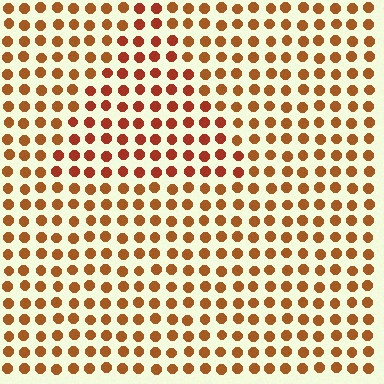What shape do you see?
I see a triangle.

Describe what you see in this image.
The image is filled with small brown elements in a uniform arrangement. A triangle-shaped region is visible where the elements are tinted to a slightly different hue, forming a subtle color boundary.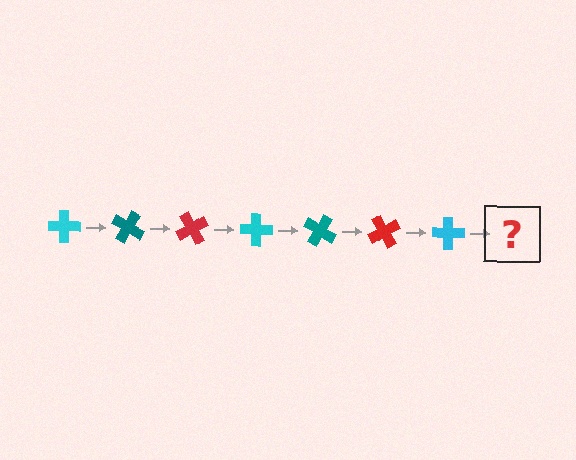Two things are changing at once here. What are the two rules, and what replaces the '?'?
The two rules are that it rotates 30 degrees each step and the color cycles through cyan, teal, and red. The '?' should be a teal cross, rotated 210 degrees from the start.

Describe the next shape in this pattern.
It should be a teal cross, rotated 210 degrees from the start.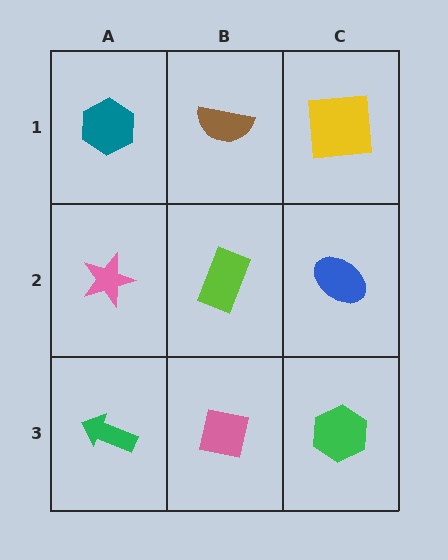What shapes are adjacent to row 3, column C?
A blue ellipse (row 2, column C), a pink square (row 3, column B).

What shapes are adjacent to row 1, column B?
A lime rectangle (row 2, column B), a teal hexagon (row 1, column A), a yellow square (row 1, column C).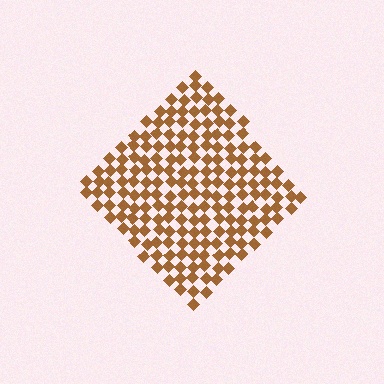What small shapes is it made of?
It is made of small diamonds.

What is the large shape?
The large shape is a diamond.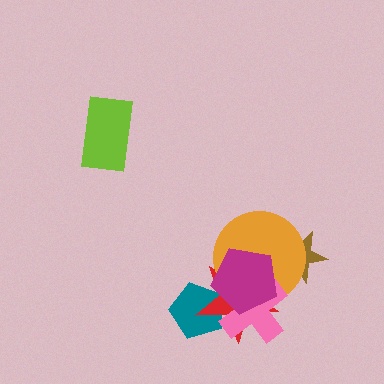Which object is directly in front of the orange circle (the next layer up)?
The pink cross is directly in front of the orange circle.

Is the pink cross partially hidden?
Yes, it is partially covered by another shape.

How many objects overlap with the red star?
4 objects overlap with the red star.